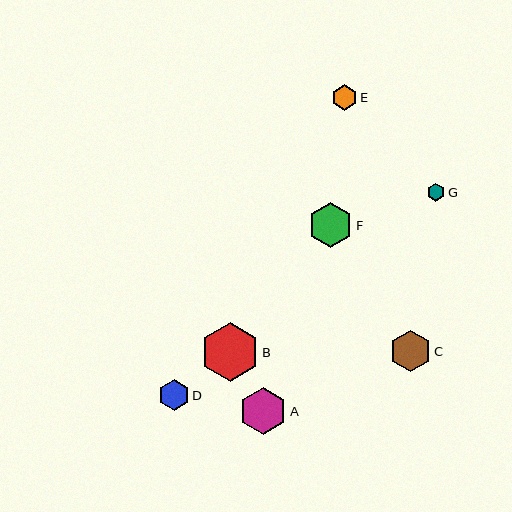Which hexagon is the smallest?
Hexagon G is the smallest with a size of approximately 18 pixels.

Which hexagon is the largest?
Hexagon B is the largest with a size of approximately 59 pixels.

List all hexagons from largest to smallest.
From largest to smallest: B, A, F, C, D, E, G.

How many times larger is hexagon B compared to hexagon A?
Hexagon B is approximately 1.3 times the size of hexagon A.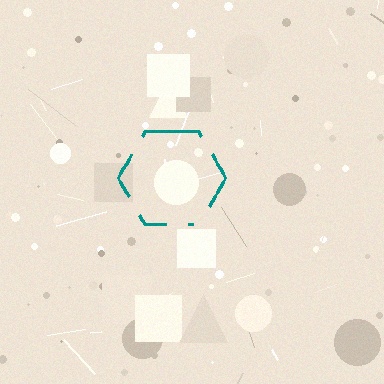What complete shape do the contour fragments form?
The contour fragments form a hexagon.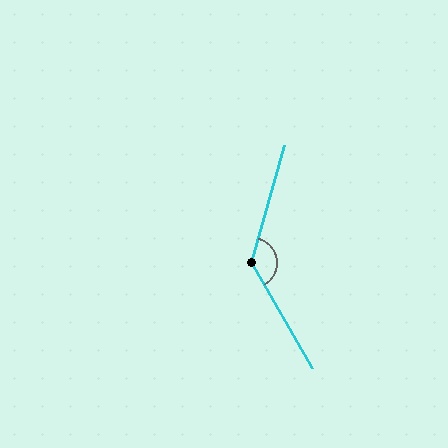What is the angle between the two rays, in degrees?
Approximately 134 degrees.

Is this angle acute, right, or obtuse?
It is obtuse.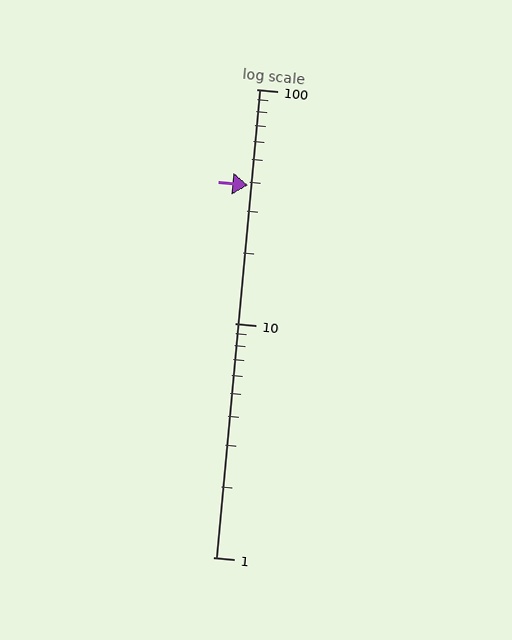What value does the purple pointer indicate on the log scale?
The pointer indicates approximately 39.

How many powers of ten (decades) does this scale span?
The scale spans 2 decades, from 1 to 100.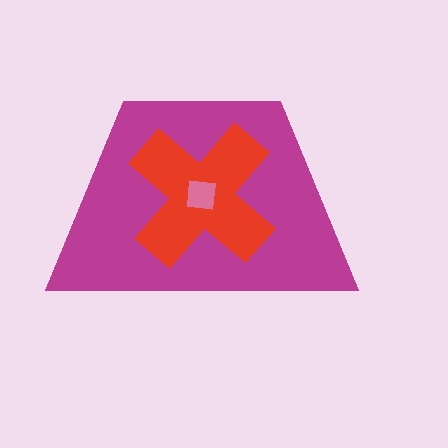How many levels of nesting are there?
3.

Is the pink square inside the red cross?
Yes.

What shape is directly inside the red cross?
The pink square.